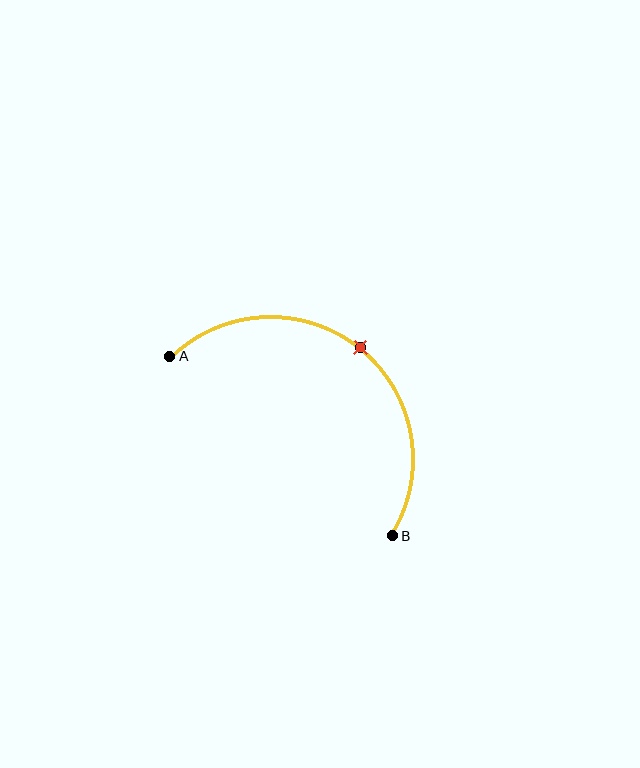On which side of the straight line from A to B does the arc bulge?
The arc bulges above and to the right of the straight line connecting A and B.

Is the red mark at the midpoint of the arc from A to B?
Yes. The red mark lies on the arc at equal arc-length from both A and B — it is the arc midpoint.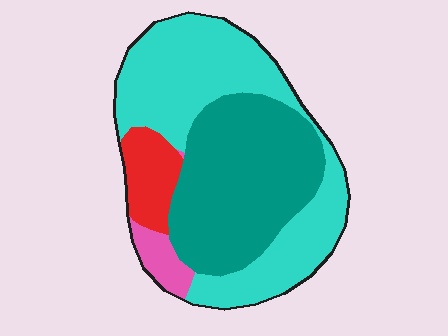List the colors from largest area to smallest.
From largest to smallest: cyan, teal, red, pink.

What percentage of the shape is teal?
Teal covers around 40% of the shape.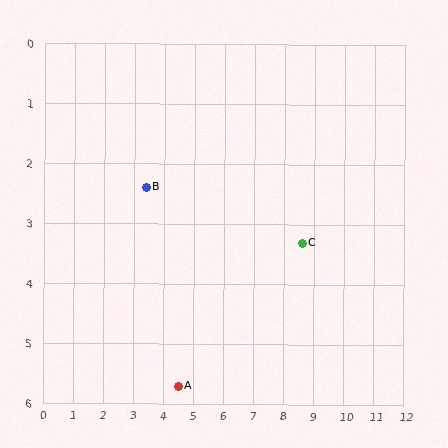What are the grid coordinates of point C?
Point C is at approximately (8.6, 3.3).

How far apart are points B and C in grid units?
Points B and C are about 5.3 grid units apart.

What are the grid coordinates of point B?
Point B is at approximately (3.4, 2.4).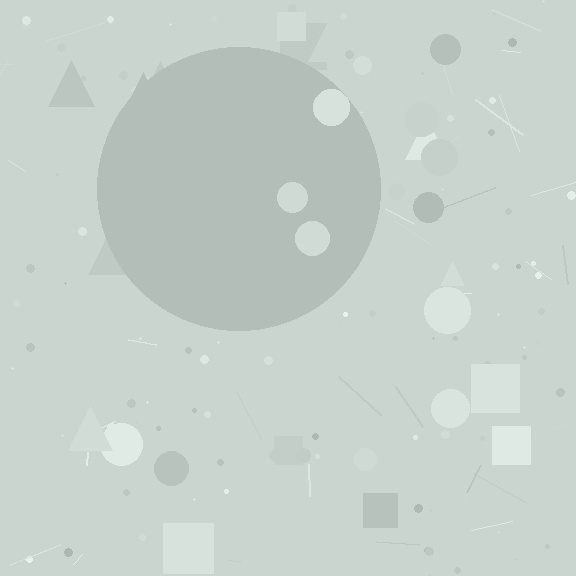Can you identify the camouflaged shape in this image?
The camouflaged shape is a circle.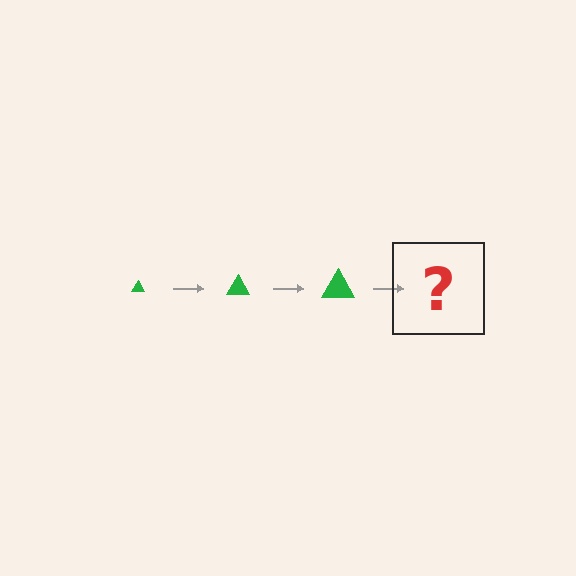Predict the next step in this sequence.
The next step is a green triangle, larger than the previous one.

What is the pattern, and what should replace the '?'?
The pattern is that the triangle gets progressively larger each step. The '?' should be a green triangle, larger than the previous one.